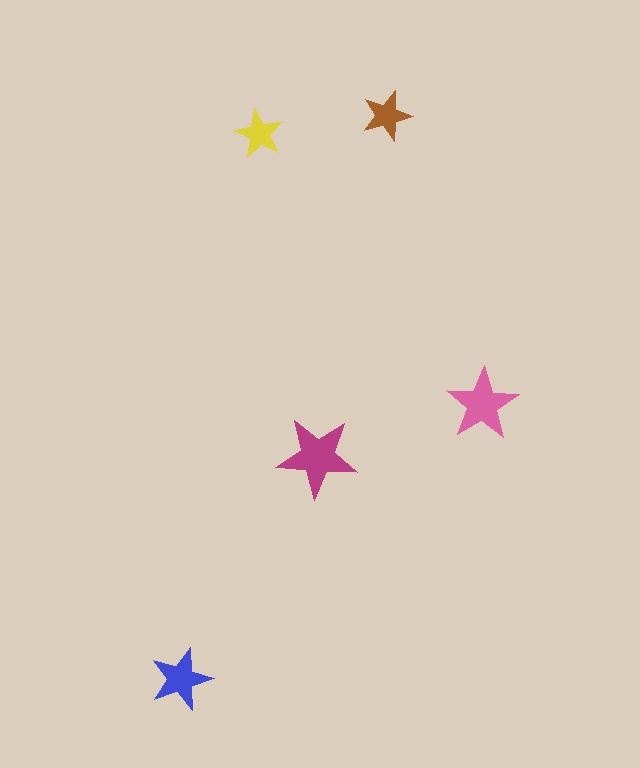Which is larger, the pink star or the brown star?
The pink one.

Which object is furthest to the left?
The blue star is leftmost.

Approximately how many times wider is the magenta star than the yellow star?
About 1.5 times wider.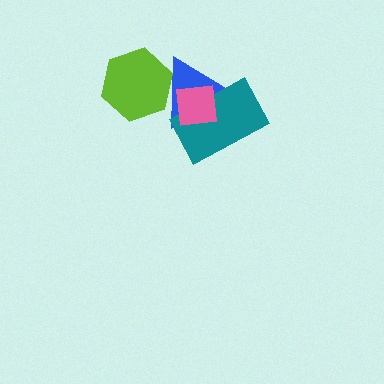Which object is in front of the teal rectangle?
The pink square is in front of the teal rectangle.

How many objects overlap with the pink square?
2 objects overlap with the pink square.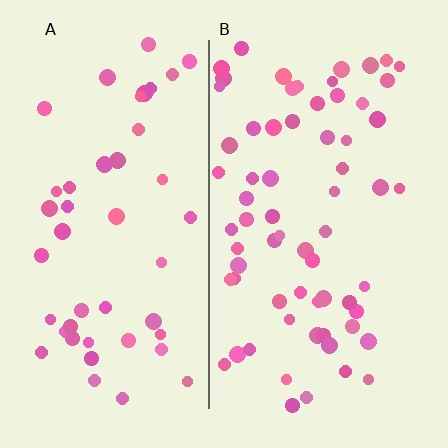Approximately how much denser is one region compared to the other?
Approximately 1.5× — region B over region A.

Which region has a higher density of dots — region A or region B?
B (the right).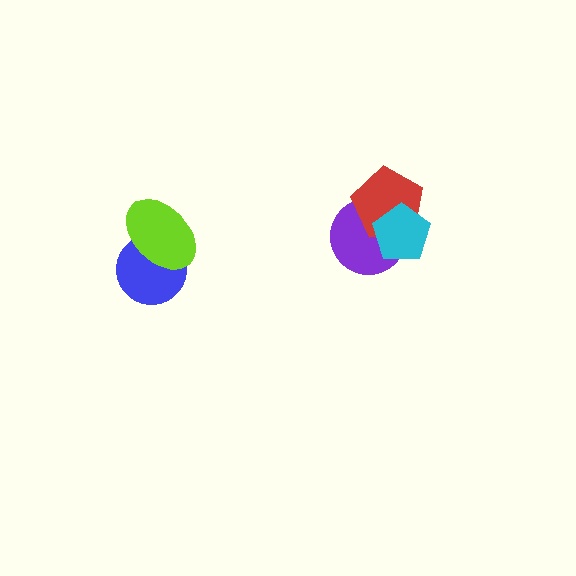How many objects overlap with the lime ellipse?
1 object overlaps with the lime ellipse.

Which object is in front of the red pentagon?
The cyan pentagon is in front of the red pentagon.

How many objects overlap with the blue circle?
1 object overlaps with the blue circle.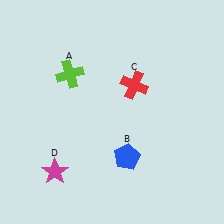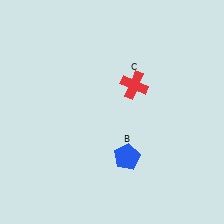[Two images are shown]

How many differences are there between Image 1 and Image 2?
There are 2 differences between the two images.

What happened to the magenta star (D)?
The magenta star (D) was removed in Image 2. It was in the bottom-left area of Image 1.